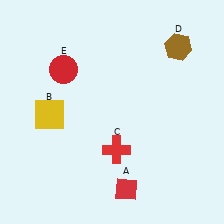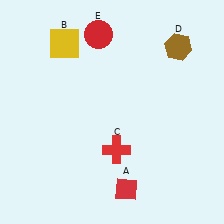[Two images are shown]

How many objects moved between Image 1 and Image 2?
2 objects moved between the two images.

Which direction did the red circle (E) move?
The red circle (E) moved up.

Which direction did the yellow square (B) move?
The yellow square (B) moved up.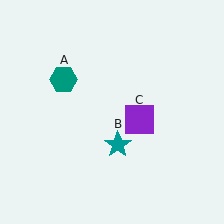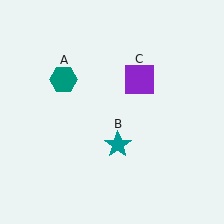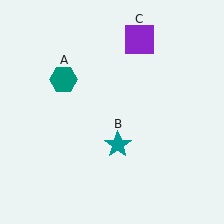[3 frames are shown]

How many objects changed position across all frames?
1 object changed position: purple square (object C).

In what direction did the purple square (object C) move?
The purple square (object C) moved up.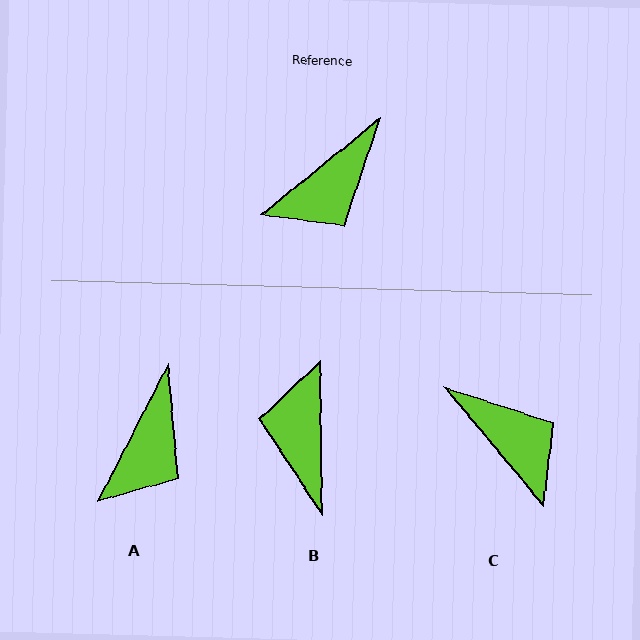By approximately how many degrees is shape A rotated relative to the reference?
Approximately 24 degrees counter-clockwise.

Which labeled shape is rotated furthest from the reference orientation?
B, about 128 degrees away.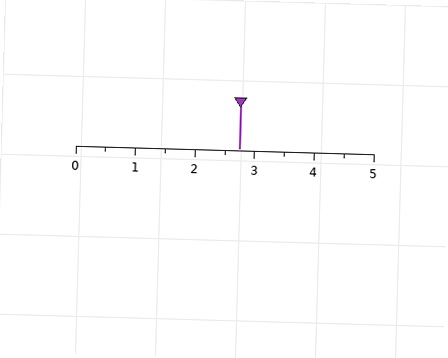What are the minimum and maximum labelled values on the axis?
The axis runs from 0 to 5.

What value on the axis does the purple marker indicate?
The marker indicates approximately 2.8.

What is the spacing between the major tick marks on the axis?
The major ticks are spaced 1 apart.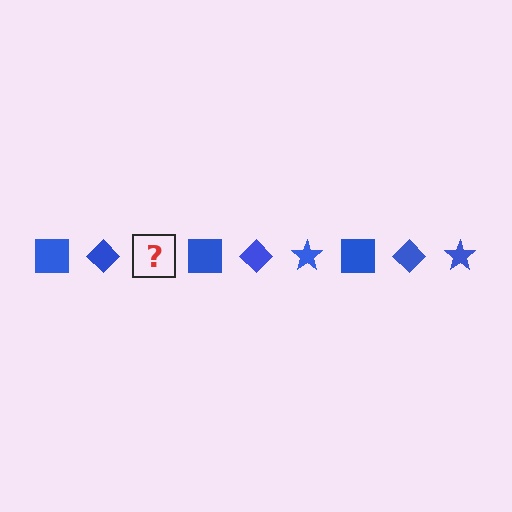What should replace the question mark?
The question mark should be replaced with a blue star.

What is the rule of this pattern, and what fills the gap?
The rule is that the pattern cycles through square, diamond, star shapes in blue. The gap should be filled with a blue star.